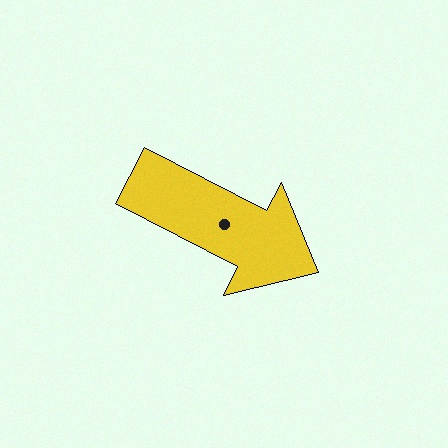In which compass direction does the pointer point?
Southeast.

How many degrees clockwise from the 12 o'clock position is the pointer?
Approximately 117 degrees.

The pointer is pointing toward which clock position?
Roughly 4 o'clock.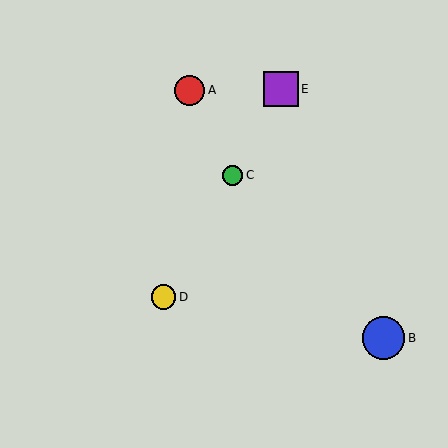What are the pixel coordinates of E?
Object E is at (281, 89).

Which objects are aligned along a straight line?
Objects C, D, E are aligned along a straight line.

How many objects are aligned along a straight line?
3 objects (C, D, E) are aligned along a straight line.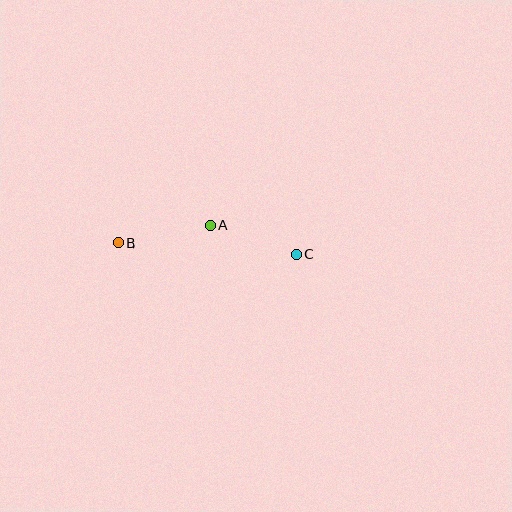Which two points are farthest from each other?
Points B and C are farthest from each other.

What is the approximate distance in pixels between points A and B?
The distance between A and B is approximately 93 pixels.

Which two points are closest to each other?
Points A and C are closest to each other.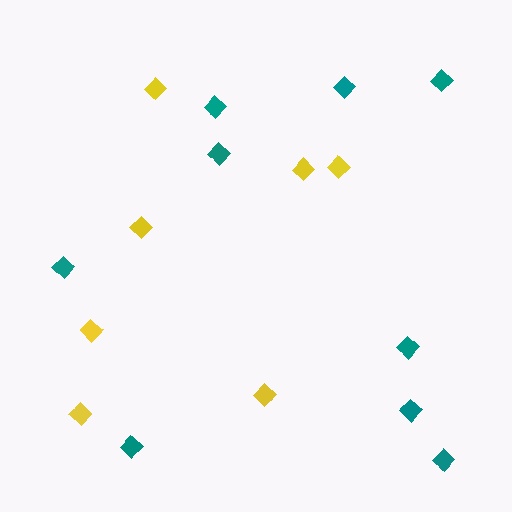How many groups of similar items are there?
There are 2 groups: one group of teal diamonds (9) and one group of yellow diamonds (7).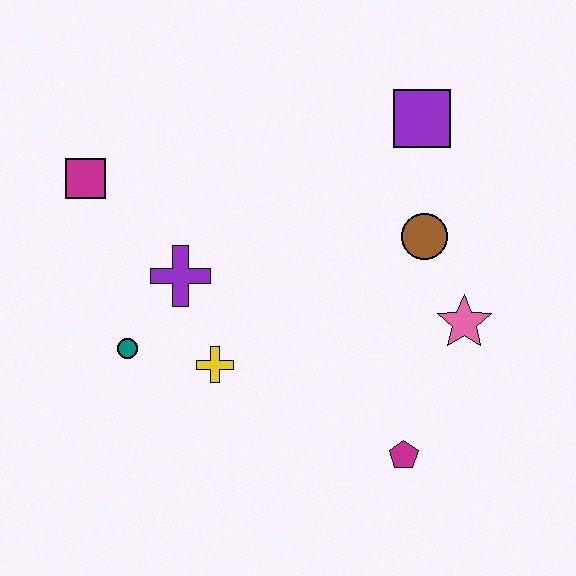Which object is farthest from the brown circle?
The magenta square is farthest from the brown circle.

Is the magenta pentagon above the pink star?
No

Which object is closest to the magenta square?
The purple cross is closest to the magenta square.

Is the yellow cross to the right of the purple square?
No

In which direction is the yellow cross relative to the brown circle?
The yellow cross is to the left of the brown circle.